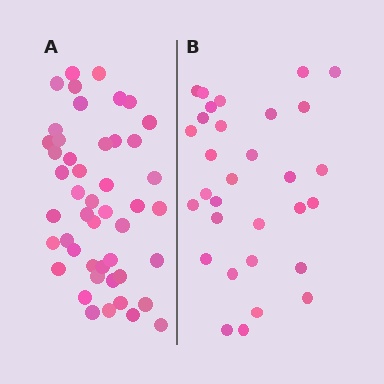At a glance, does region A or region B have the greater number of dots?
Region A (the left region) has more dots.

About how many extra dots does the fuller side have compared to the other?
Region A has approximately 15 more dots than region B.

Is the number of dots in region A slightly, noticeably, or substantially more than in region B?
Region A has substantially more. The ratio is roughly 1.5 to 1.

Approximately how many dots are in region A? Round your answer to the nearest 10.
About 50 dots. (The exact count is 47, which rounds to 50.)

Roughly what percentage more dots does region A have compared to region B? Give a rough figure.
About 50% more.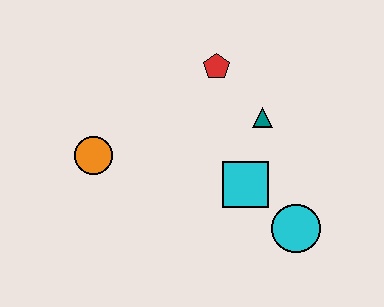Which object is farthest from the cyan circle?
The orange circle is farthest from the cyan circle.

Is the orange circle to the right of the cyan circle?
No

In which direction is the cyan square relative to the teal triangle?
The cyan square is below the teal triangle.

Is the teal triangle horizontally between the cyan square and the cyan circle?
Yes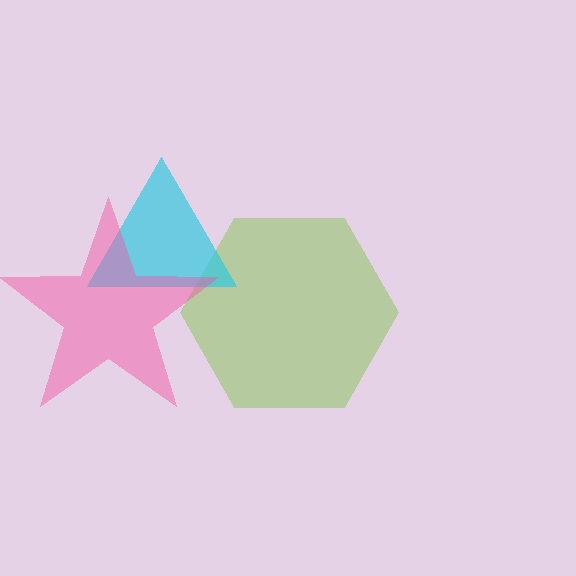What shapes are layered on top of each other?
The layered shapes are: a lime hexagon, a cyan triangle, a pink star.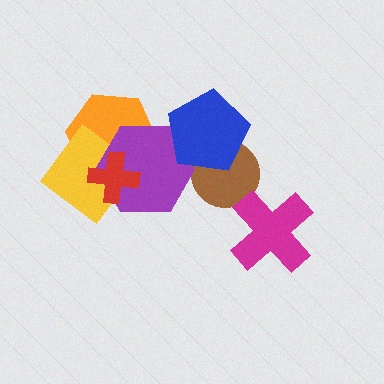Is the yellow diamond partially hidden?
Yes, it is partially covered by another shape.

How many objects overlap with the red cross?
3 objects overlap with the red cross.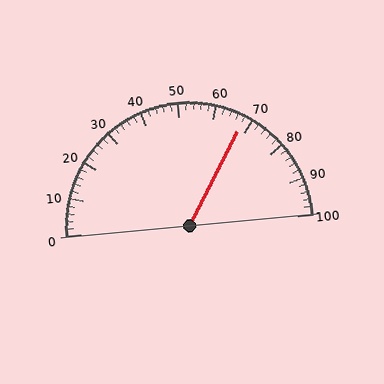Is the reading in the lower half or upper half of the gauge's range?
The reading is in the upper half of the range (0 to 100).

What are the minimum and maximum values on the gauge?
The gauge ranges from 0 to 100.